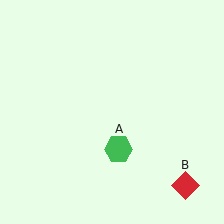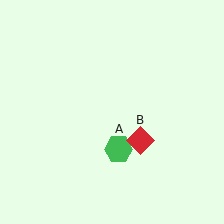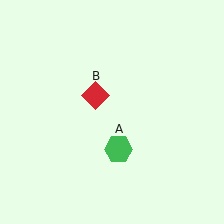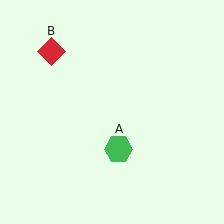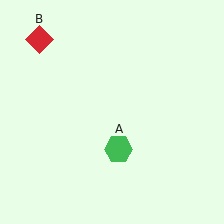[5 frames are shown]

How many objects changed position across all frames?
1 object changed position: red diamond (object B).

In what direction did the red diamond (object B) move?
The red diamond (object B) moved up and to the left.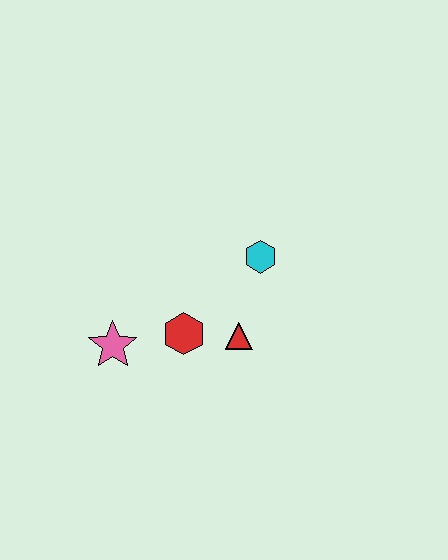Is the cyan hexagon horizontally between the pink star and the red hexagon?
No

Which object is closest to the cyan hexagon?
The red triangle is closest to the cyan hexagon.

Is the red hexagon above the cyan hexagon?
No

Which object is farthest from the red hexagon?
The cyan hexagon is farthest from the red hexagon.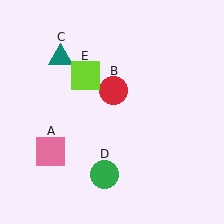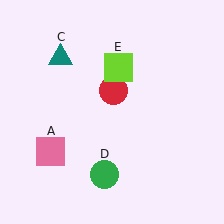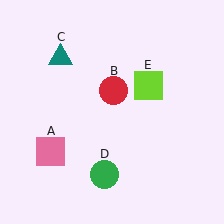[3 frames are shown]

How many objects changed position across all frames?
1 object changed position: lime square (object E).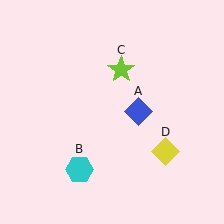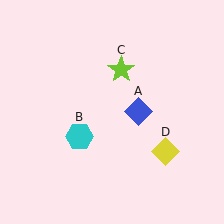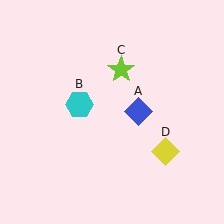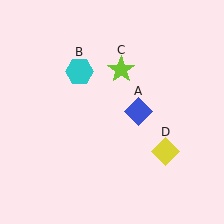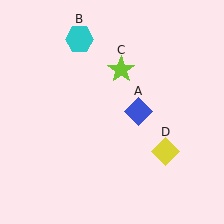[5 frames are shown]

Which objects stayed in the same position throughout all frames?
Blue diamond (object A) and lime star (object C) and yellow diamond (object D) remained stationary.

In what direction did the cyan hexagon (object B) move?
The cyan hexagon (object B) moved up.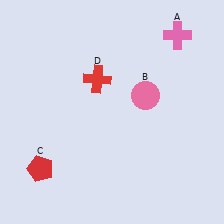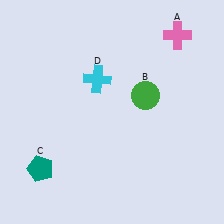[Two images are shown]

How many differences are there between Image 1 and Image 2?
There are 3 differences between the two images.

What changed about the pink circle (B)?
In Image 1, B is pink. In Image 2, it changed to green.